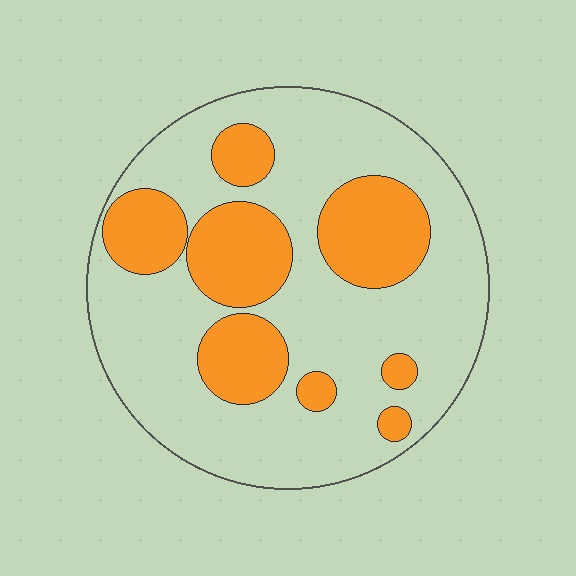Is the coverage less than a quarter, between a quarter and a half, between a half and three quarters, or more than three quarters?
Between a quarter and a half.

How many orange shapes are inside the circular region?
8.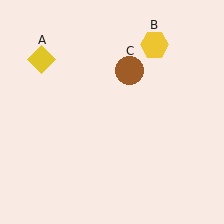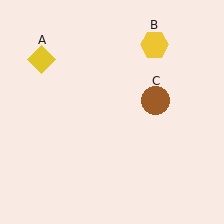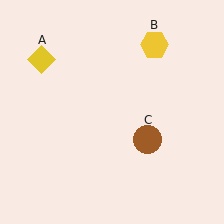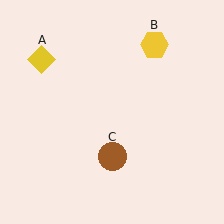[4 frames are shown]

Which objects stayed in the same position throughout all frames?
Yellow diamond (object A) and yellow hexagon (object B) remained stationary.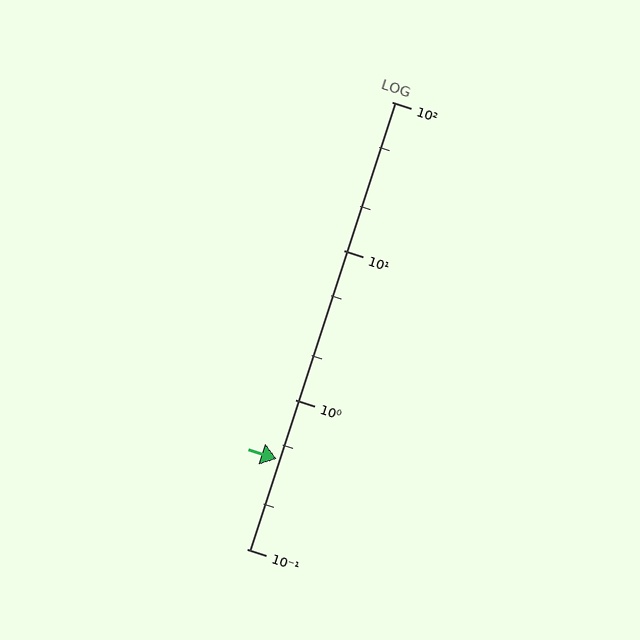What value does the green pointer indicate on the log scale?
The pointer indicates approximately 0.4.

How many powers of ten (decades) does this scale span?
The scale spans 3 decades, from 0.1 to 100.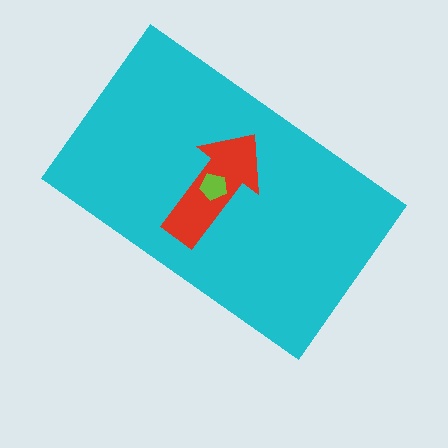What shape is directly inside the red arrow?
The lime pentagon.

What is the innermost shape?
The lime pentagon.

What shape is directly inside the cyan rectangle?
The red arrow.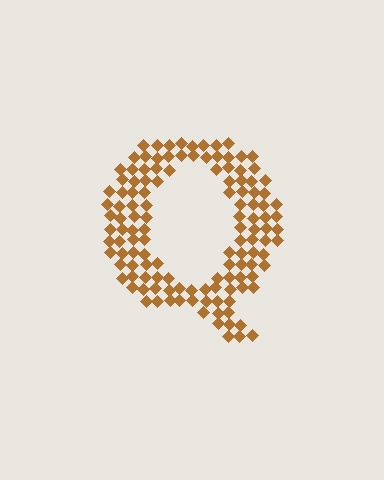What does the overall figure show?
The overall figure shows the letter Q.